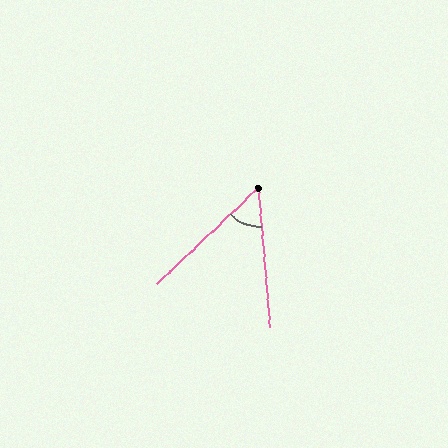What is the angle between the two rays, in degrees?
Approximately 51 degrees.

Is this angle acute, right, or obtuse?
It is acute.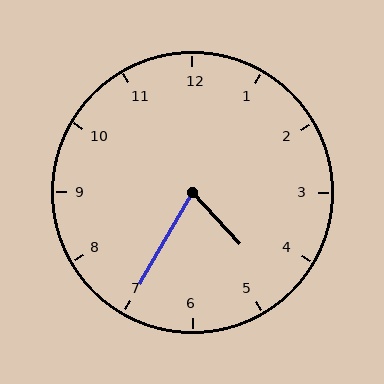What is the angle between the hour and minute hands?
Approximately 72 degrees.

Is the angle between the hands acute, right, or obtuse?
It is acute.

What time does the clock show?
4:35.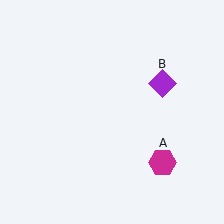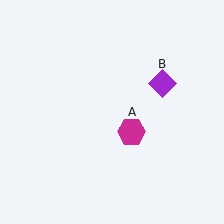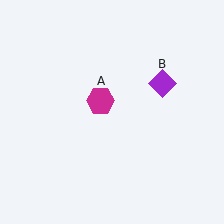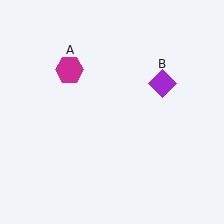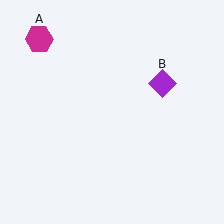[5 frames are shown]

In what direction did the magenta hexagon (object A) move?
The magenta hexagon (object A) moved up and to the left.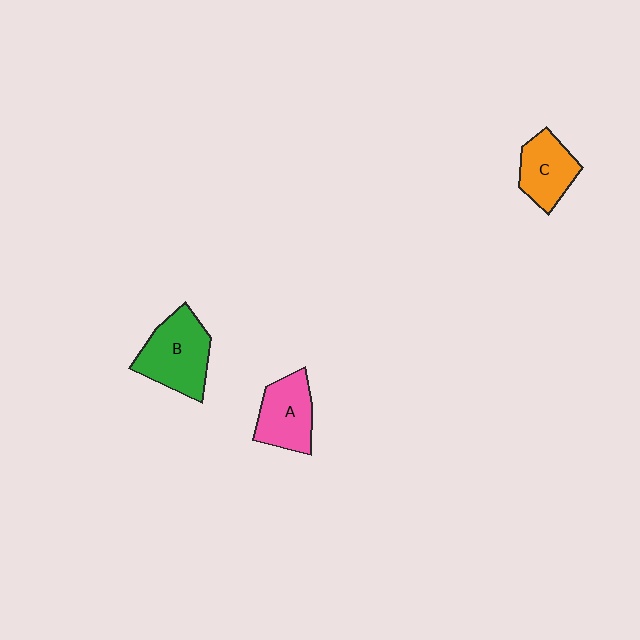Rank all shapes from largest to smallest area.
From largest to smallest: B (green), A (pink), C (orange).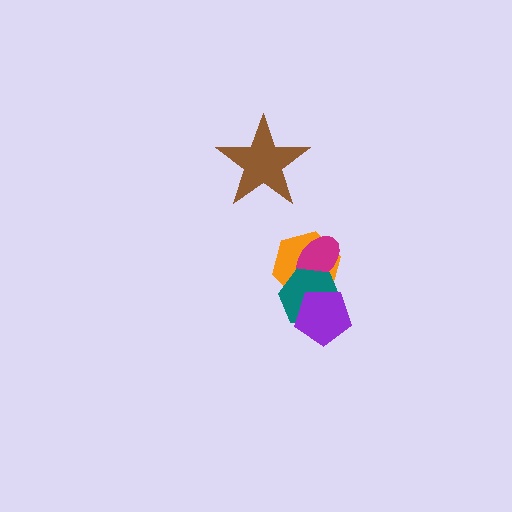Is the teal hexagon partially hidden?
Yes, it is partially covered by another shape.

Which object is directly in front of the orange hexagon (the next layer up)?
The magenta ellipse is directly in front of the orange hexagon.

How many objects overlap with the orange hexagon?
3 objects overlap with the orange hexagon.